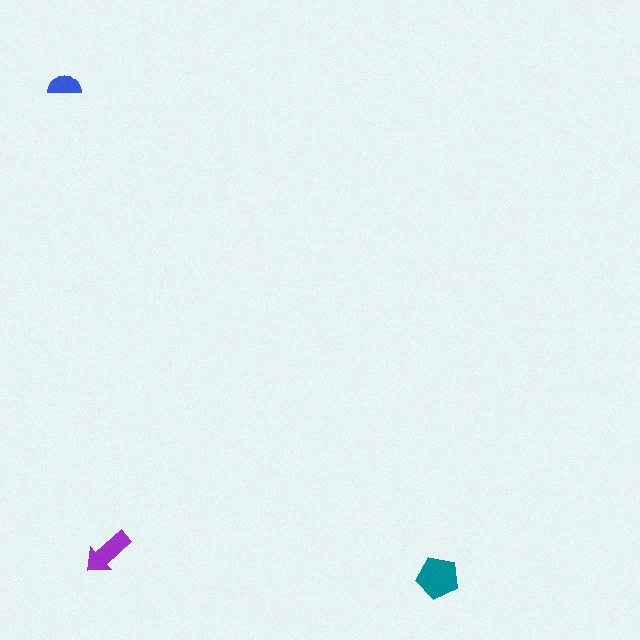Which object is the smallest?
The blue semicircle.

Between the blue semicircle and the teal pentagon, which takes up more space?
The teal pentagon.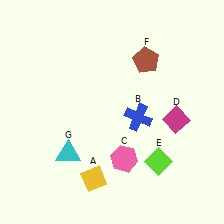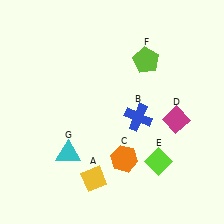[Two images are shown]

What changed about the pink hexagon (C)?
In Image 1, C is pink. In Image 2, it changed to orange.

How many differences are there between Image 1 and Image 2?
There are 2 differences between the two images.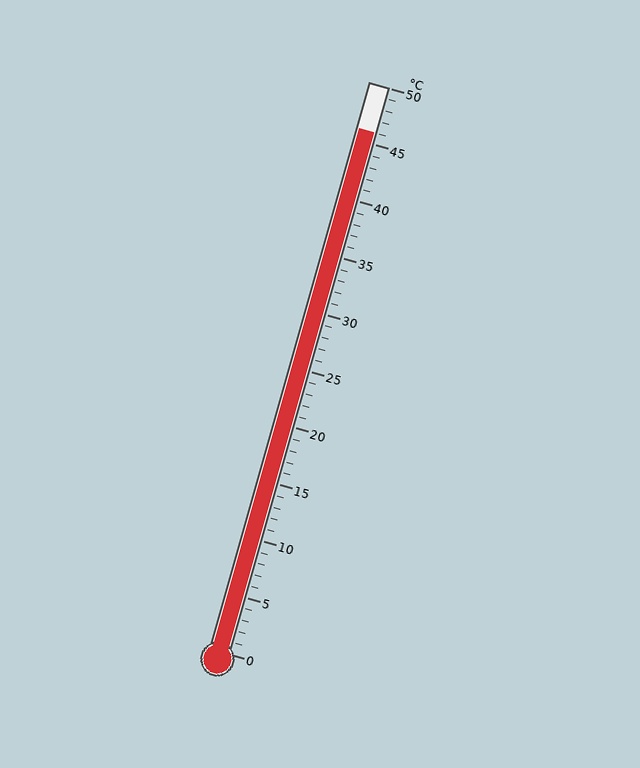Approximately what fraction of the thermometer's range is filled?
The thermometer is filled to approximately 90% of its range.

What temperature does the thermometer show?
The thermometer shows approximately 46°C.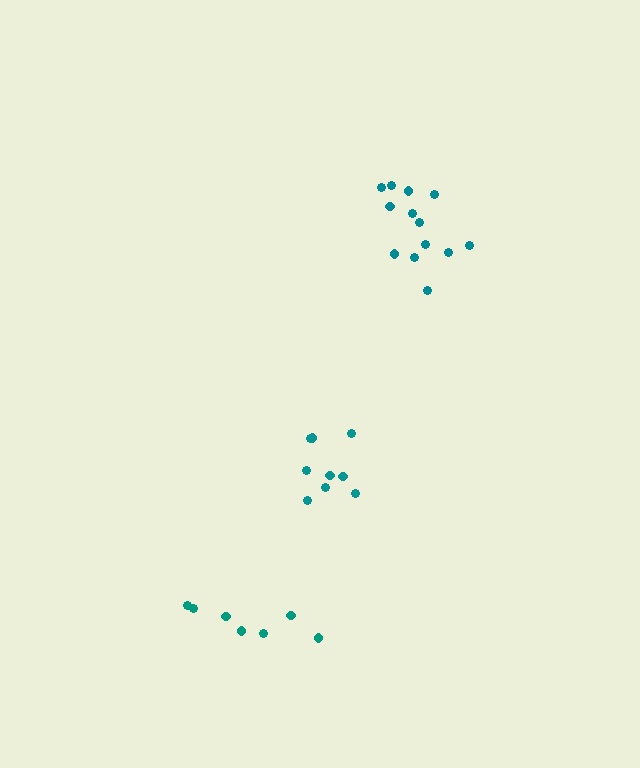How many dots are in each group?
Group 1: 13 dots, Group 2: 9 dots, Group 3: 7 dots (29 total).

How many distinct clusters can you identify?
There are 3 distinct clusters.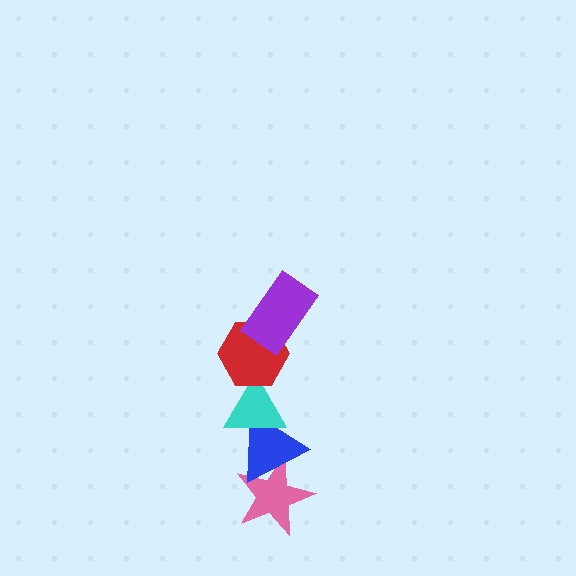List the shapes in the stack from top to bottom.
From top to bottom: the purple rectangle, the red hexagon, the cyan triangle, the blue triangle, the pink star.